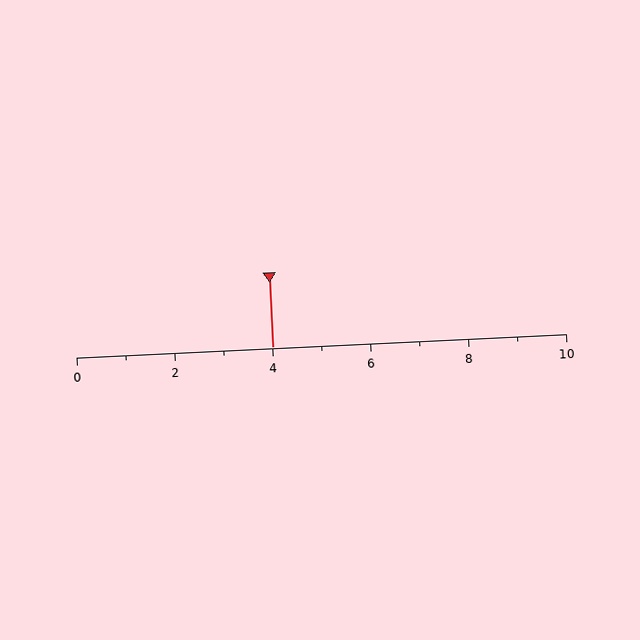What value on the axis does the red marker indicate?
The marker indicates approximately 4.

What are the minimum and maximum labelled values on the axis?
The axis runs from 0 to 10.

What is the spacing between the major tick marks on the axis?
The major ticks are spaced 2 apart.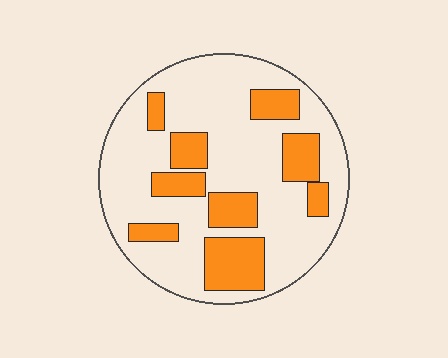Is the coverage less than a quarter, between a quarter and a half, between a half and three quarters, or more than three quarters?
Between a quarter and a half.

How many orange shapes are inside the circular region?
9.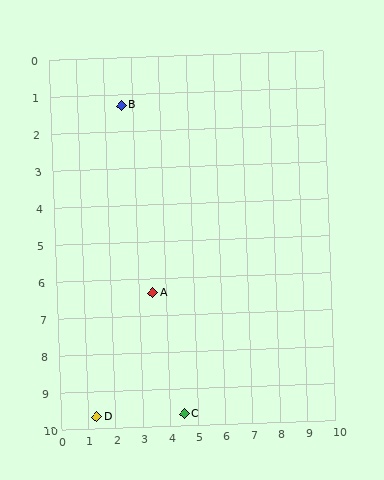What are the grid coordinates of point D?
Point D is at approximately (1.3, 9.7).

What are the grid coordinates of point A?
Point A is at approximately (3.5, 6.4).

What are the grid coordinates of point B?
Point B is at approximately (2.6, 1.3).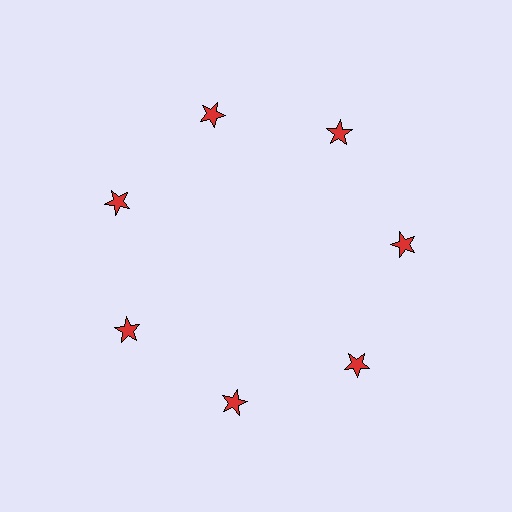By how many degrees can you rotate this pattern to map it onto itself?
The pattern maps onto itself every 51 degrees of rotation.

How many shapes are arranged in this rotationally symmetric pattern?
There are 7 shapes, arranged in 7 groups of 1.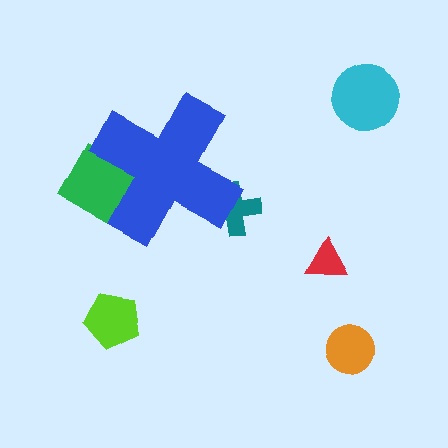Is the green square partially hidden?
Yes, the green square is partially hidden behind the blue cross.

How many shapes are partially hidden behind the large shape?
2 shapes are partially hidden.